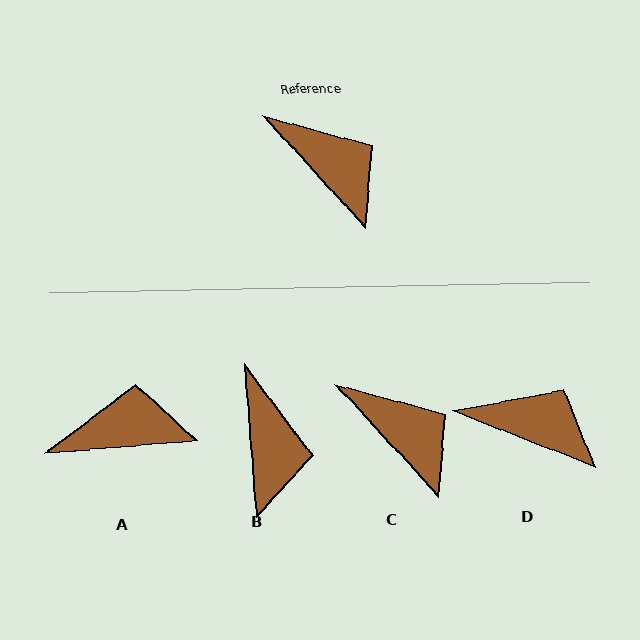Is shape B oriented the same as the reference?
No, it is off by about 38 degrees.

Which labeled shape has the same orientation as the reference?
C.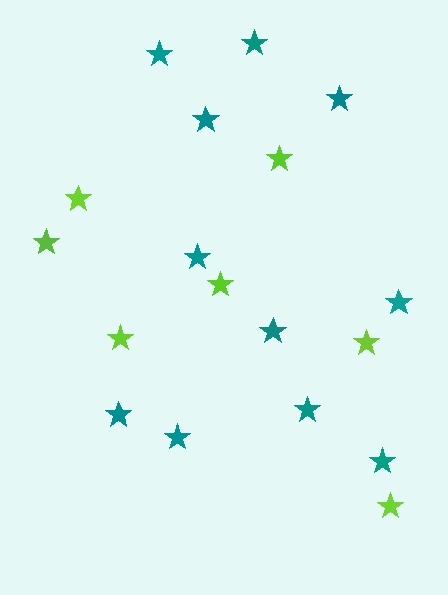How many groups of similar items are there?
There are 2 groups: one group of teal stars (11) and one group of lime stars (7).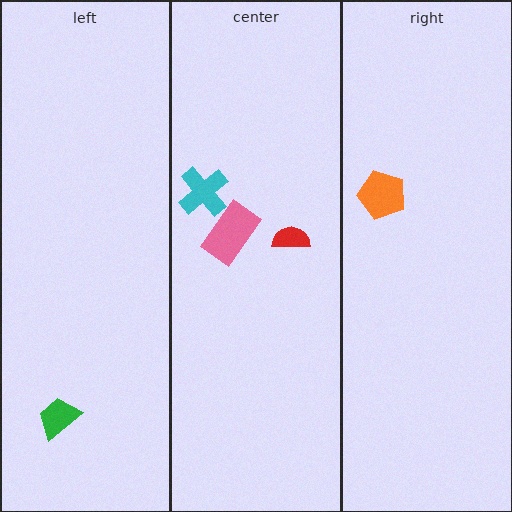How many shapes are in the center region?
3.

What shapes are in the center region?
The red semicircle, the pink rectangle, the cyan cross.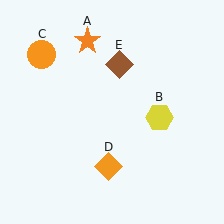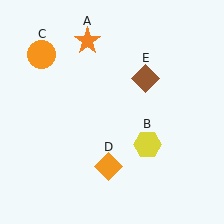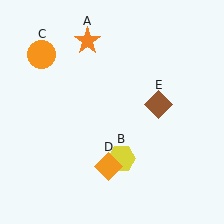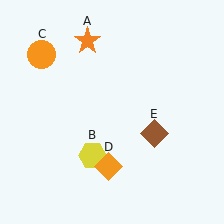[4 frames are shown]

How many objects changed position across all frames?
2 objects changed position: yellow hexagon (object B), brown diamond (object E).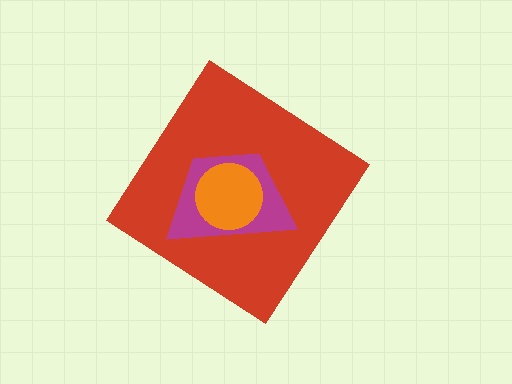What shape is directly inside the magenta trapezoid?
The orange circle.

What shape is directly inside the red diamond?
The magenta trapezoid.